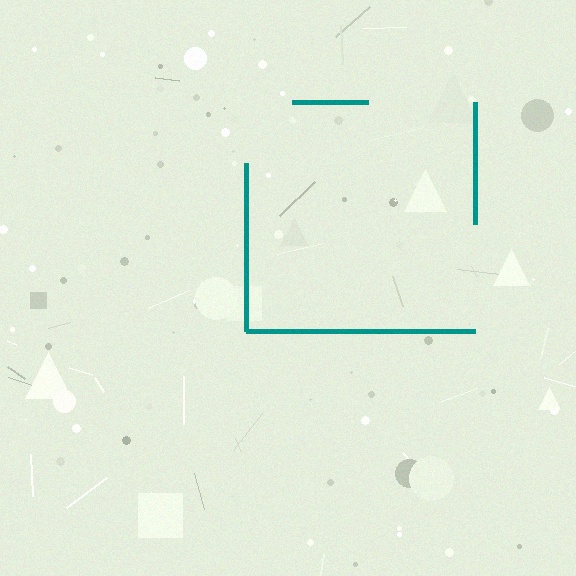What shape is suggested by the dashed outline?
The dashed outline suggests a square.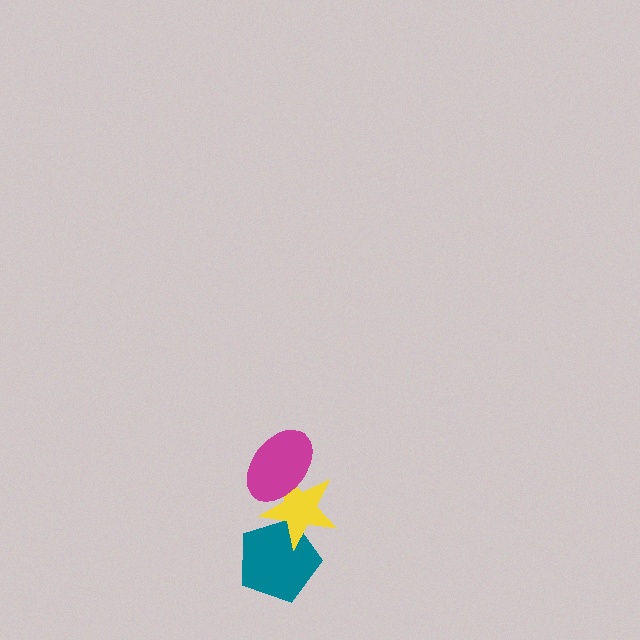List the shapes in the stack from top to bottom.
From top to bottom: the magenta ellipse, the yellow star, the teal pentagon.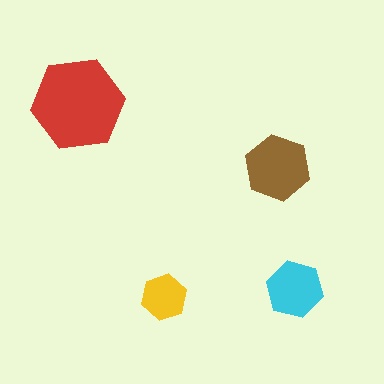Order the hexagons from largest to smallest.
the red one, the brown one, the cyan one, the yellow one.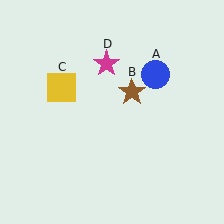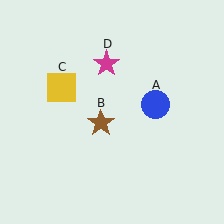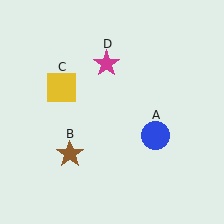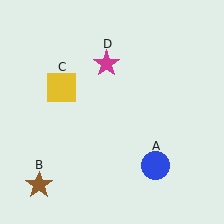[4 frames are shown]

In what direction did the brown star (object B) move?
The brown star (object B) moved down and to the left.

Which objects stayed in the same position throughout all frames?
Yellow square (object C) and magenta star (object D) remained stationary.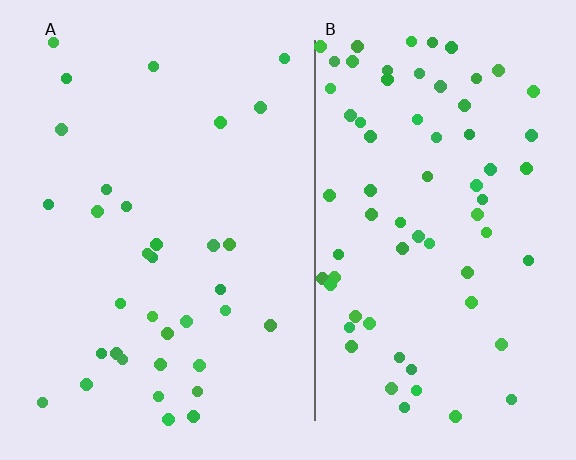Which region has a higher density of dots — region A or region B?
B (the right).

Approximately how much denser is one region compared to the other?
Approximately 2.1× — region B over region A.